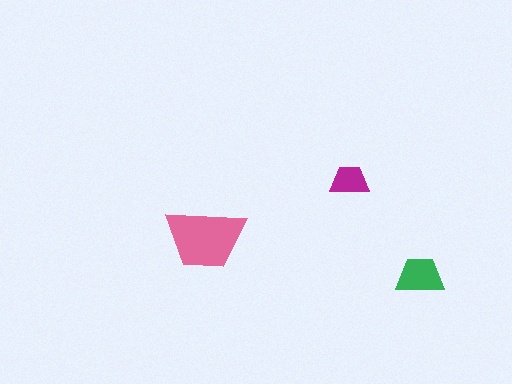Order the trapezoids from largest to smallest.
the pink one, the green one, the magenta one.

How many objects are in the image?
There are 3 objects in the image.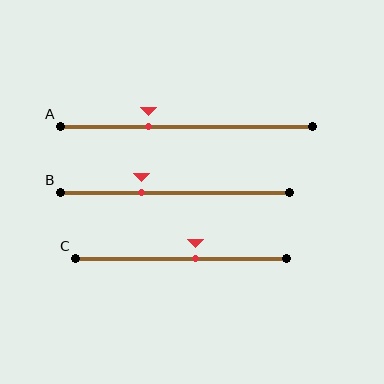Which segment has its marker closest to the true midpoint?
Segment C has its marker closest to the true midpoint.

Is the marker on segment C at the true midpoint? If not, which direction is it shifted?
No, the marker on segment C is shifted to the right by about 7% of the segment length.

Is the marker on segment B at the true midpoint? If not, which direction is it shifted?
No, the marker on segment B is shifted to the left by about 15% of the segment length.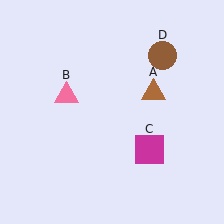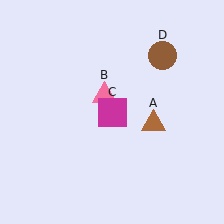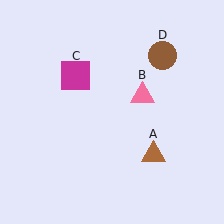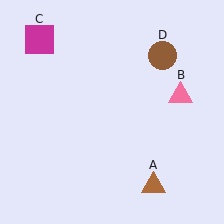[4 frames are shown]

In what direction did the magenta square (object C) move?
The magenta square (object C) moved up and to the left.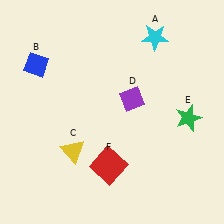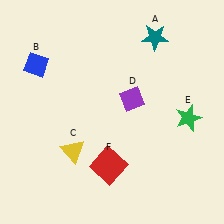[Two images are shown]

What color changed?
The star (A) changed from cyan in Image 1 to teal in Image 2.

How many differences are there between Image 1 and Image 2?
There is 1 difference between the two images.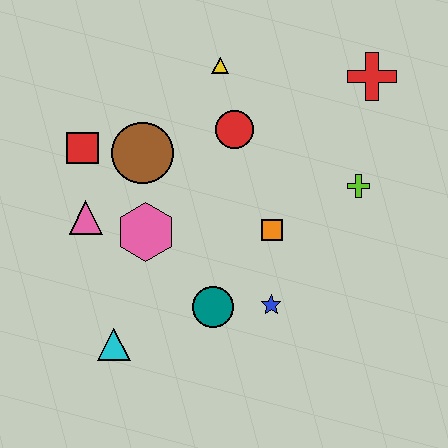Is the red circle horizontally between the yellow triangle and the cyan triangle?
No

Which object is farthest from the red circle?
The cyan triangle is farthest from the red circle.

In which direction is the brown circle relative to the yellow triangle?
The brown circle is below the yellow triangle.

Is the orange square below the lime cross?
Yes